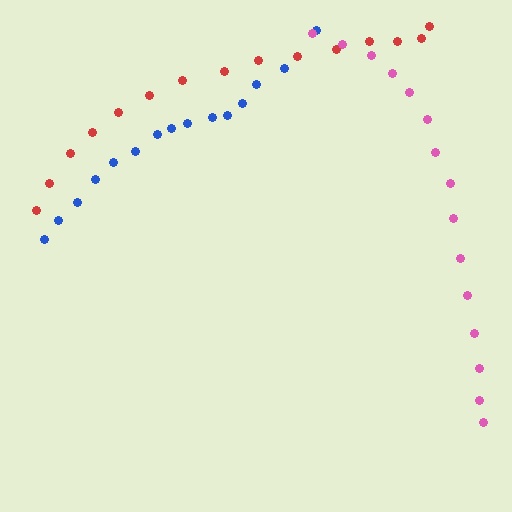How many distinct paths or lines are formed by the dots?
There are 3 distinct paths.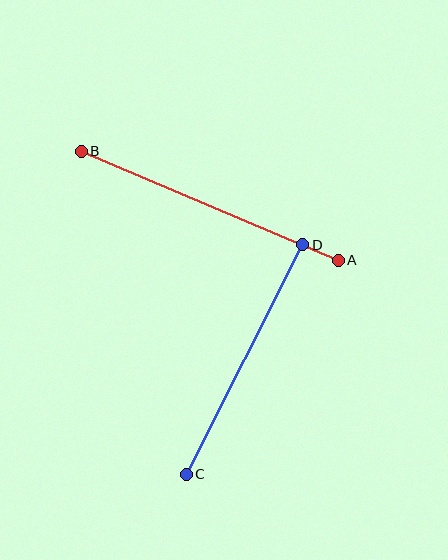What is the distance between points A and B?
The distance is approximately 279 pixels.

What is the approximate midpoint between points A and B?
The midpoint is at approximately (210, 206) pixels.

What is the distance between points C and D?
The distance is approximately 257 pixels.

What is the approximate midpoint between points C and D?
The midpoint is at approximately (245, 359) pixels.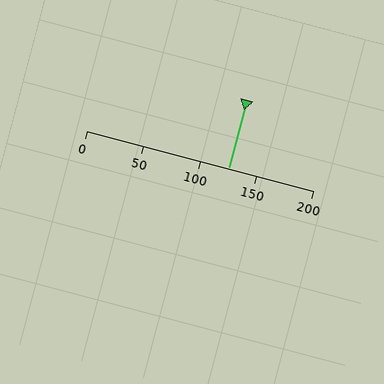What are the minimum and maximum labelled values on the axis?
The axis runs from 0 to 200.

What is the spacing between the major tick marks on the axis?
The major ticks are spaced 50 apart.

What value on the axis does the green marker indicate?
The marker indicates approximately 125.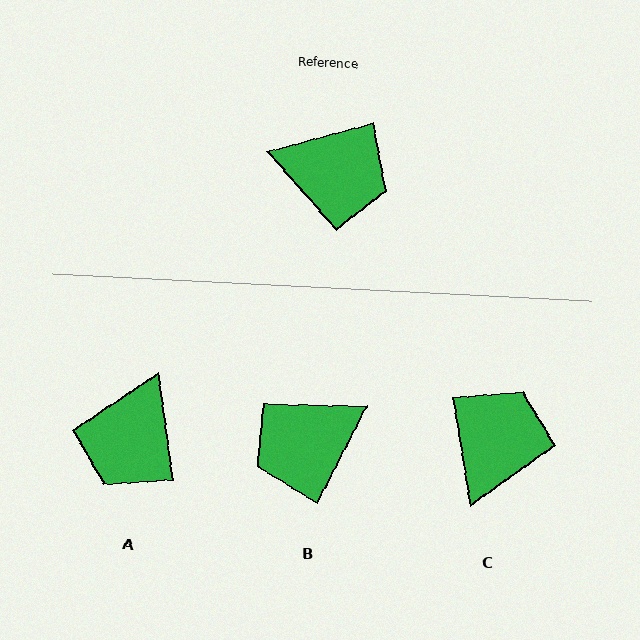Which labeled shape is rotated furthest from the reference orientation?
B, about 133 degrees away.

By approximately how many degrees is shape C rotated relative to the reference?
Approximately 84 degrees counter-clockwise.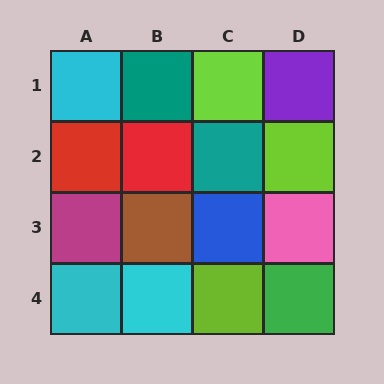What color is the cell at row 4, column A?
Cyan.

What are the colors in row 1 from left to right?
Cyan, teal, lime, purple.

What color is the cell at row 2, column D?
Lime.